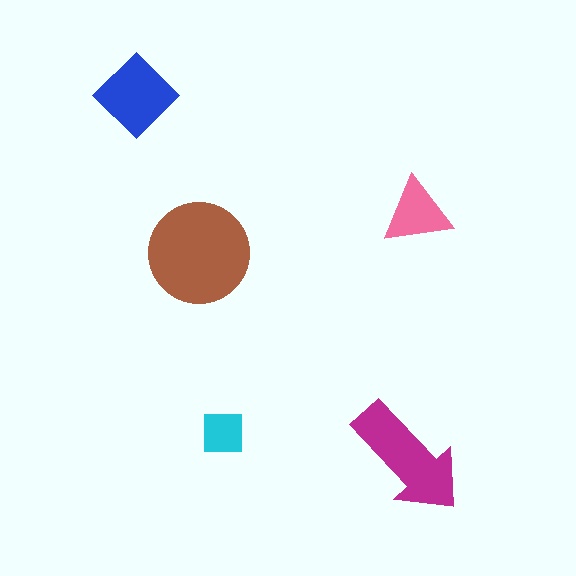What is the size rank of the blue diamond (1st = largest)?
3rd.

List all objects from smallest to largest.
The cyan square, the pink triangle, the blue diamond, the magenta arrow, the brown circle.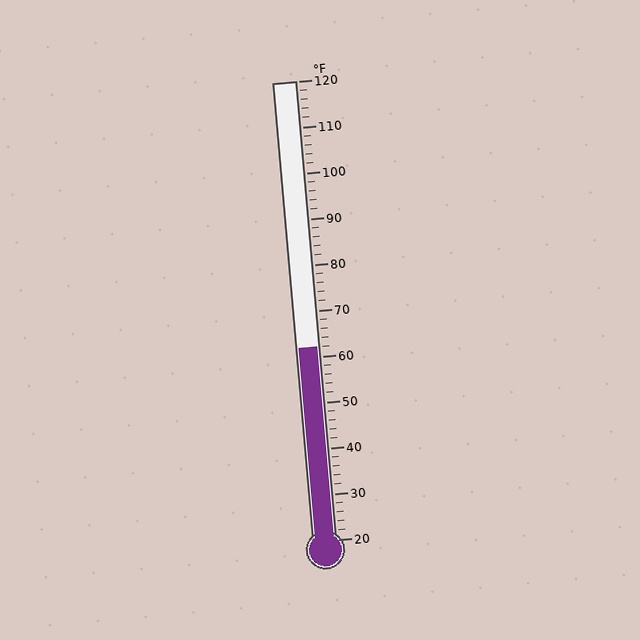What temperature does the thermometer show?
The thermometer shows approximately 62°F.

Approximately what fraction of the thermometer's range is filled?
The thermometer is filled to approximately 40% of its range.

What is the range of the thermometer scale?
The thermometer scale ranges from 20°F to 120°F.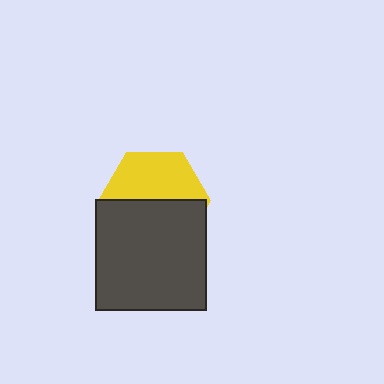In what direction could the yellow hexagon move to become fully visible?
The yellow hexagon could move up. That would shift it out from behind the dark gray square entirely.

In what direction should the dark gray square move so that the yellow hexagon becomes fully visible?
The dark gray square should move down. That is the shortest direction to clear the overlap and leave the yellow hexagon fully visible.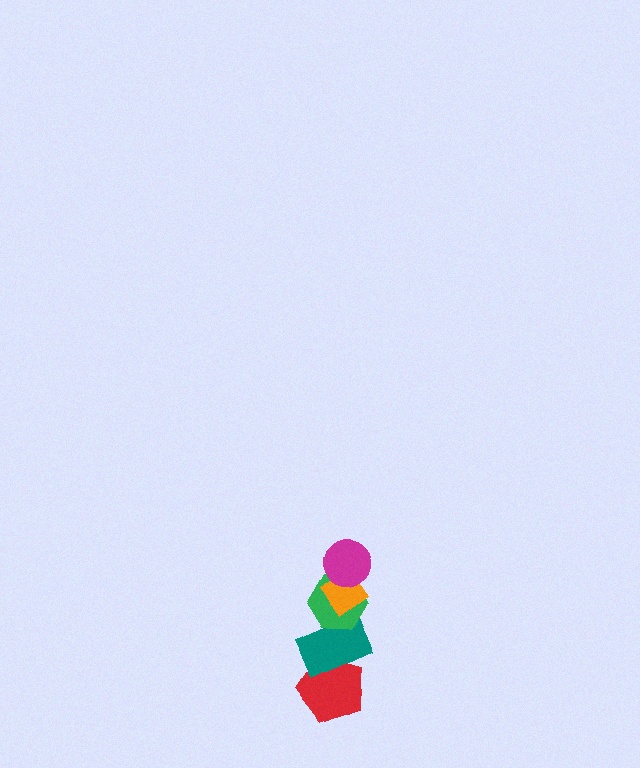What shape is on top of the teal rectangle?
The green hexagon is on top of the teal rectangle.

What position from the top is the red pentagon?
The red pentagon is 5th from the top.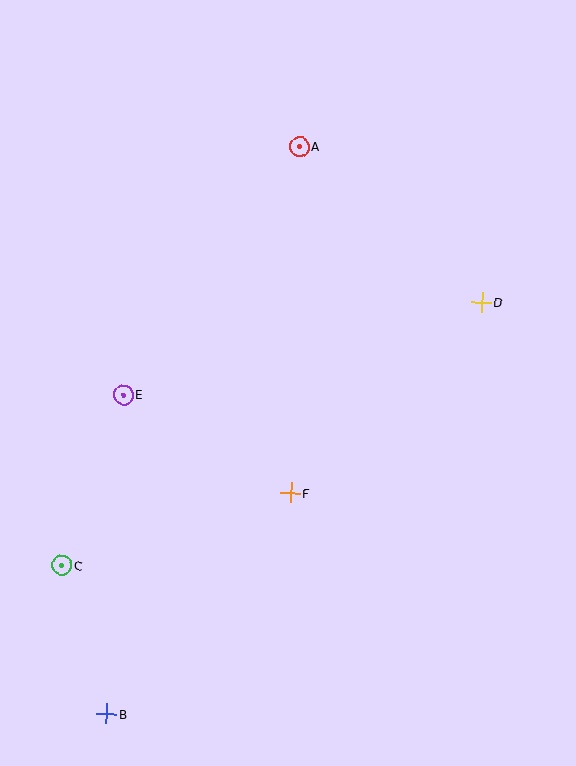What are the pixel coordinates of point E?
Point E is at (123, 395).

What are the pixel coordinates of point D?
Point D is at (481, 302).